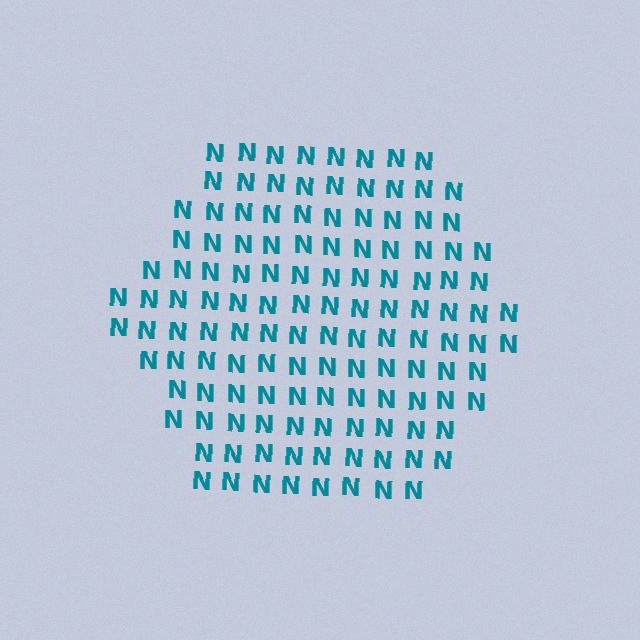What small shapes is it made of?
It is made of small letter N's.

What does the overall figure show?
The overall figure shows a hexagon.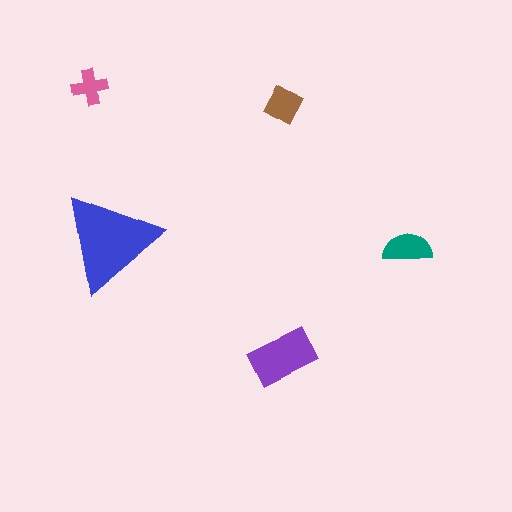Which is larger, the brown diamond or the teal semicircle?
The teal semicircle.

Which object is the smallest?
The pink cross.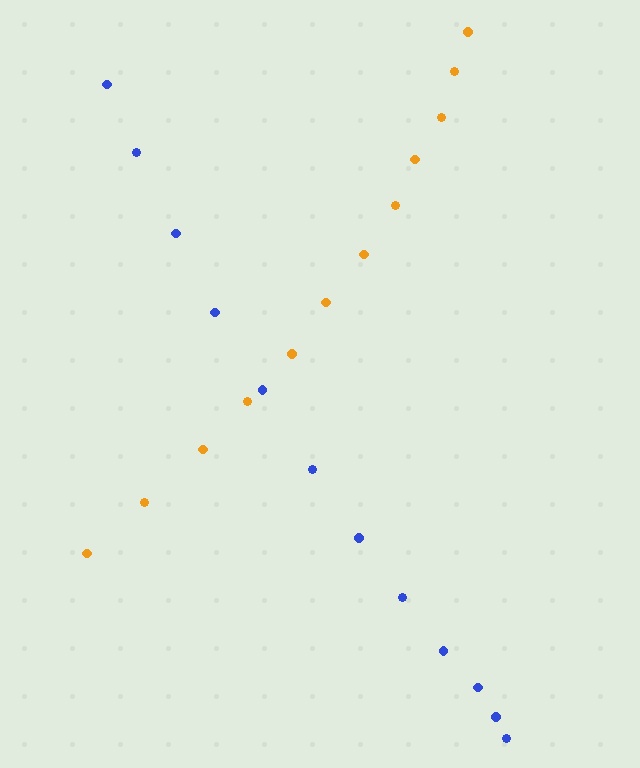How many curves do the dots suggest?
There are 2 distinct paths.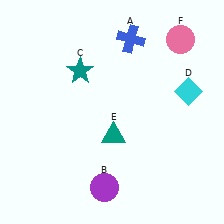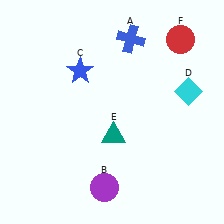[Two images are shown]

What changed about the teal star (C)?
In Image 1, C is teal. In Image 2, it changed to blue.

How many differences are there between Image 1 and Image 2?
There are 2 differences between the two images.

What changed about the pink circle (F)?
In Image 1, F is pink. In Image 2, it changed to red.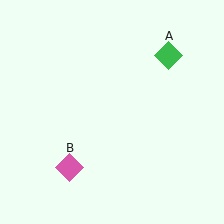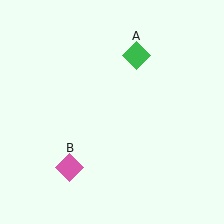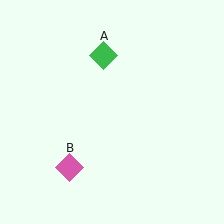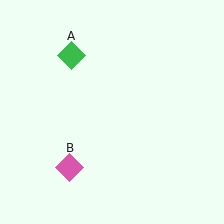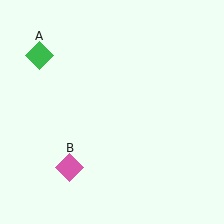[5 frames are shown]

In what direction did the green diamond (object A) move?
The green diamond (object A) moved left.